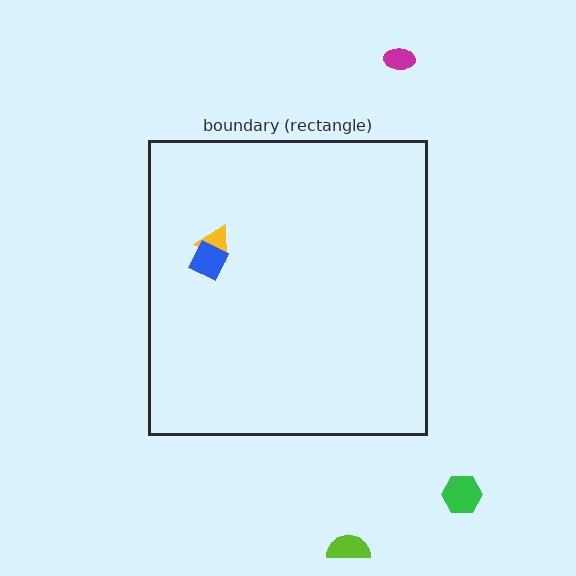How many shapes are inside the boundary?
2 inside, 3 outside.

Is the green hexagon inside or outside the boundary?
Outside.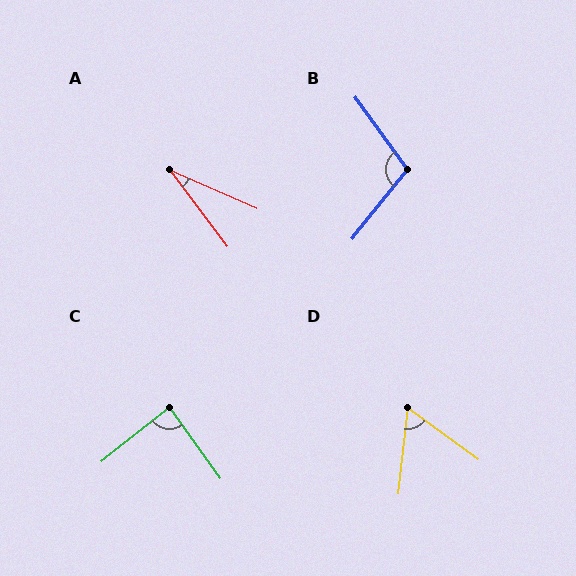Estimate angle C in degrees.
Approximately 87 degrees.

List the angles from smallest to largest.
A (29°), D (60°), C (87°), B (105°).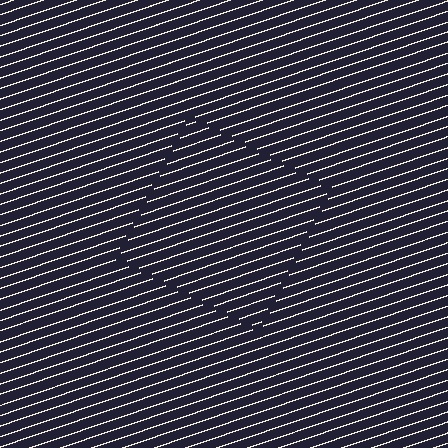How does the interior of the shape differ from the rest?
The interior of the shape contains the same grating, shifted by half a period — the contour is defined by the phase discontinuity where line-ends from the inner and outer gratings abut.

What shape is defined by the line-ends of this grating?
An illusory square. The interior of the shape contains the same grating, shifted by half a period — the contour is defined by the phase discontinuity where line-ends from the inner and outer gratings abut.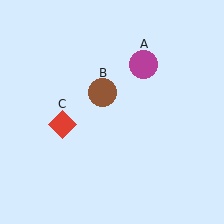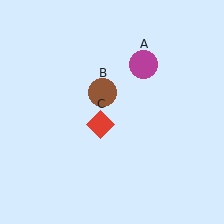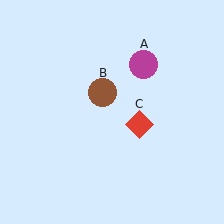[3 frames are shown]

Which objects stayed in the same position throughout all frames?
Magenta circle (object A) and brown circle (object B) remained stationary.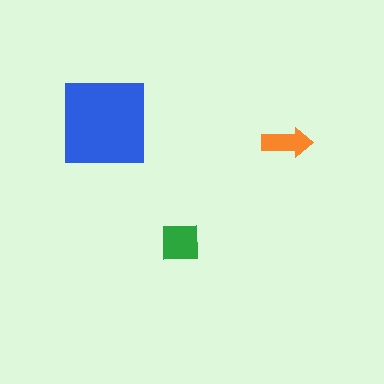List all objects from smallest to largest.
The orange arrow, the green square, the blue square.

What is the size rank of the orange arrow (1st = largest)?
3rd.